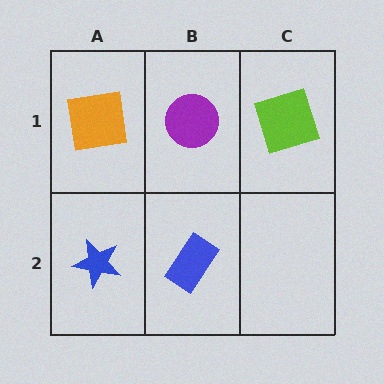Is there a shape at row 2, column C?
No, that cell is empty.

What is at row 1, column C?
A lime square.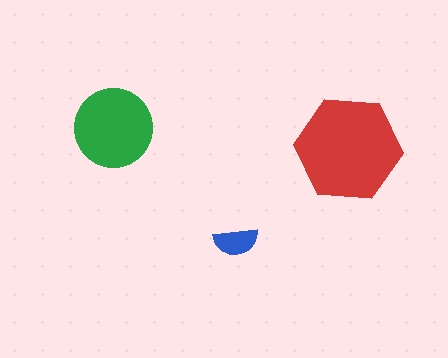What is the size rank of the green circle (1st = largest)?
2nd.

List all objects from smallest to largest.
The blue semicircle, the green circle, the red hexagon.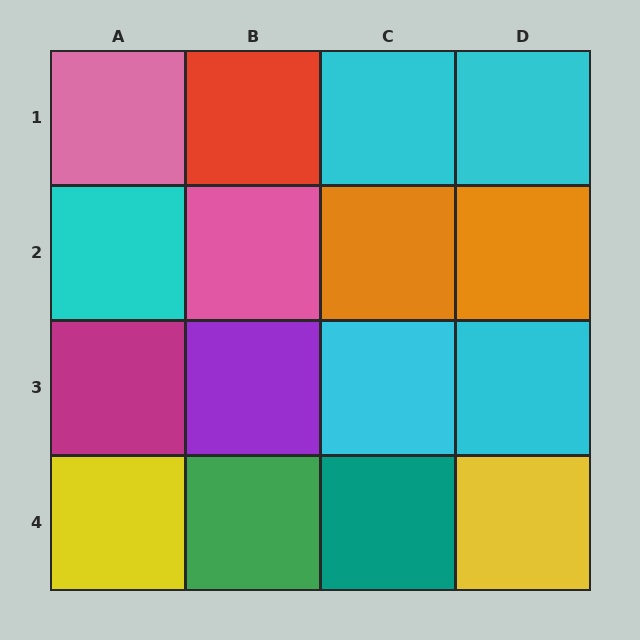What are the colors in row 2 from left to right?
Cyan, pink, orange, orange.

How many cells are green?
1 cell is green.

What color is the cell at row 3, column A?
Magenta.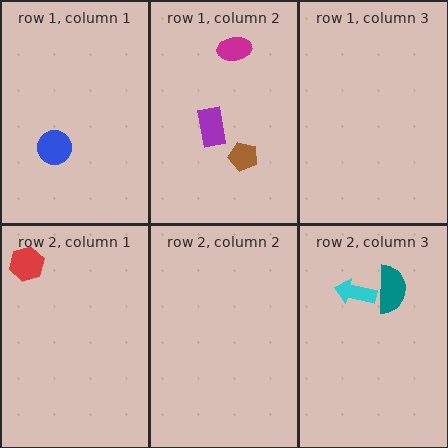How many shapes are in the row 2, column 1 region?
1.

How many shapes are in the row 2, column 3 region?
2.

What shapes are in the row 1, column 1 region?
The blue circle.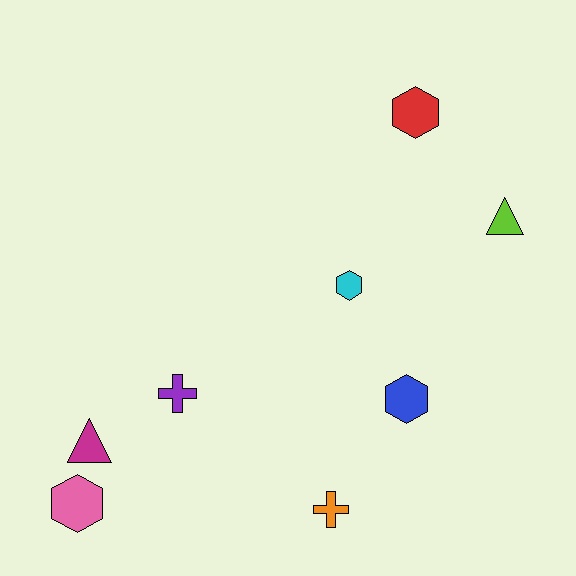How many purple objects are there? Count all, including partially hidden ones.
There is 1 purple object.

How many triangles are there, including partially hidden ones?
There are 2 triangles.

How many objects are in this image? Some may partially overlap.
There are 8 objects.